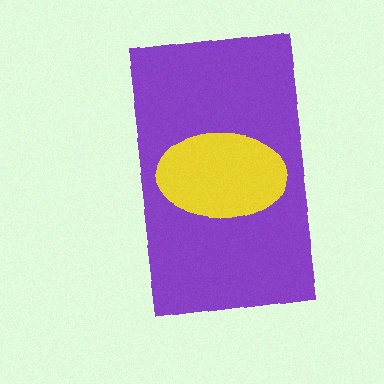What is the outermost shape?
The purple rectangle.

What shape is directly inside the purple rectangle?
The yellow ellipse.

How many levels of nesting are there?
2.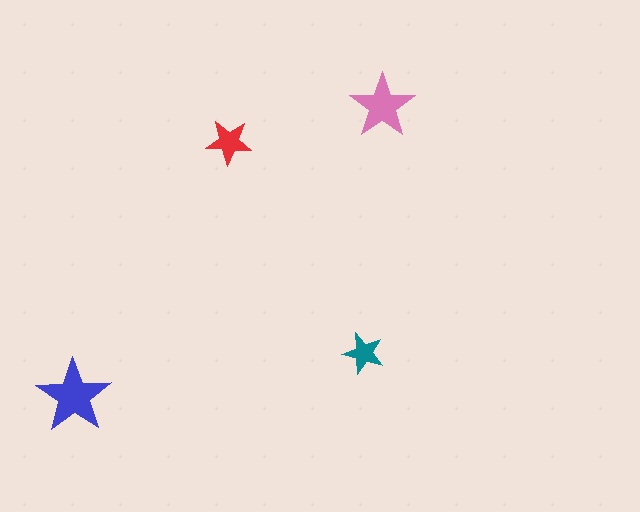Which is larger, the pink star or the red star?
The pink one.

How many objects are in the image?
There are 4 objects in the image.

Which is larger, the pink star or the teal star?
The pink one.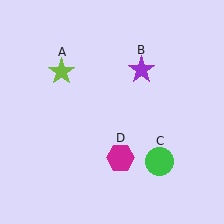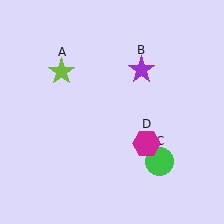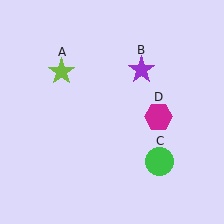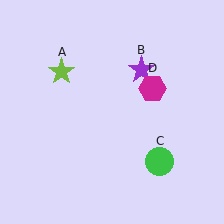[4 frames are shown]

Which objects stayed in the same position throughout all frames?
Lime star (object A) and purple star (object B) and green circle (object C) remained stationary.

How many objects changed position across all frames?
1 object changed position: magenta hexagon (object D).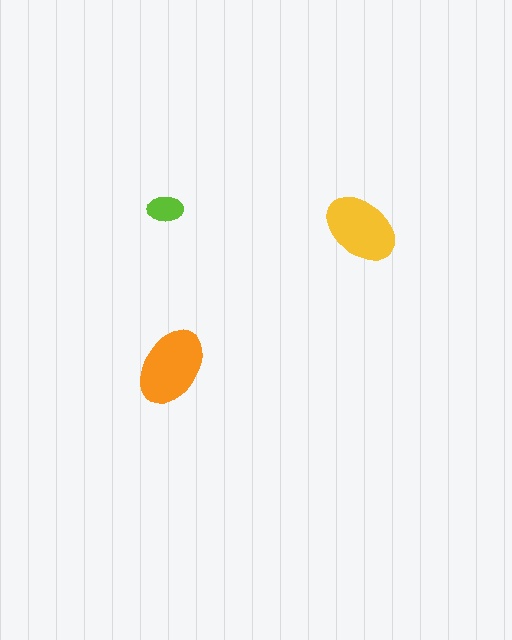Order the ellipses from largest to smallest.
the orange one, the yellow one, the lime one.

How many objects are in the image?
There are 3 objects in the image.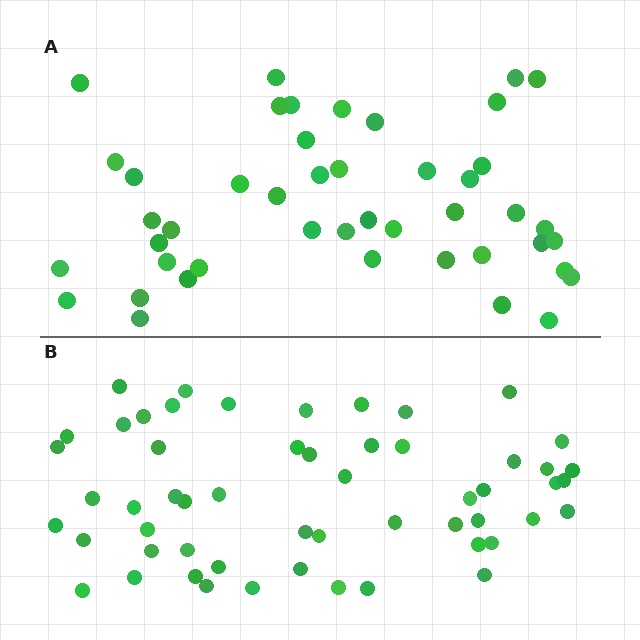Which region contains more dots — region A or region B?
Region B (the bottom region) has more dots.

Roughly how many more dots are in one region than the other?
Region B has roughly 10 or so more dots than region A.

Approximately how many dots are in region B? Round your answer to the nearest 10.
About 60 dots. (The exact count is 55, which rounds to 60.)